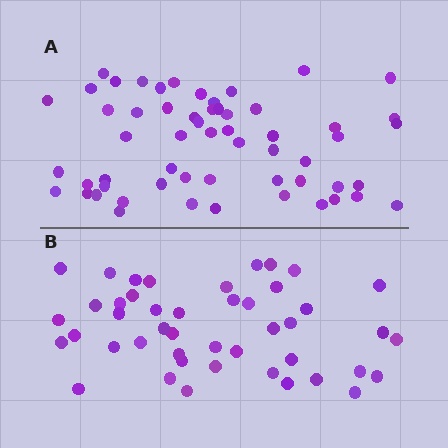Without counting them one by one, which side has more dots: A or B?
Region A (the top region) has more dots.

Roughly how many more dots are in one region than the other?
Region A has roughly 12 or so more dots than region B.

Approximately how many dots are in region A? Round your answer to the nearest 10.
About 60 dots. (The exact count is 57, which rounds to 60.)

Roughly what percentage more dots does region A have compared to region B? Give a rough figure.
About 25% more.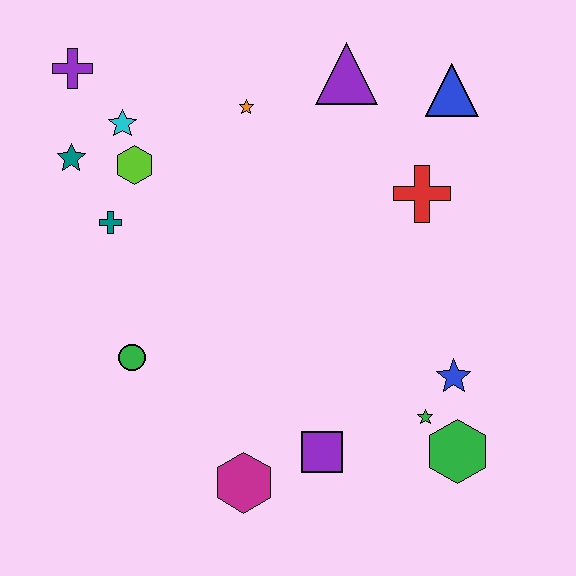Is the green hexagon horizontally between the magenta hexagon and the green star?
No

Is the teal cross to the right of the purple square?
No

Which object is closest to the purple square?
The magenta hexagon is closest to the purple square.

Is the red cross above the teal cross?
Yes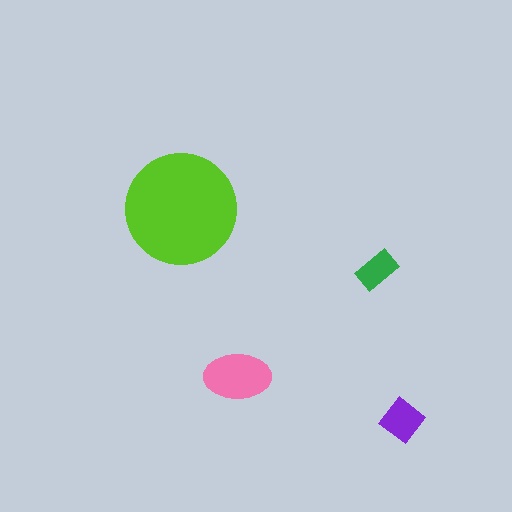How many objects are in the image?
There are 4 objects in the image.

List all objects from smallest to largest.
The green rectangle, the purple diamond, the pink ellipse, the lime circle.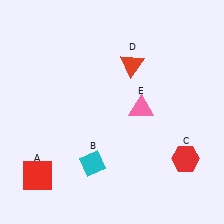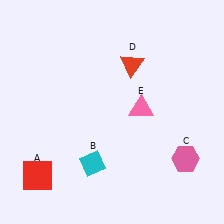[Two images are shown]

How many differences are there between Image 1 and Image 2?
There is 1 difference between the two images.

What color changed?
The hexagon (C) changed from red in Image 1 to pink in Image 2.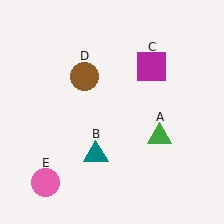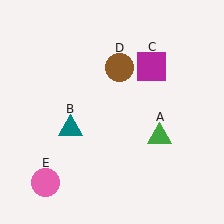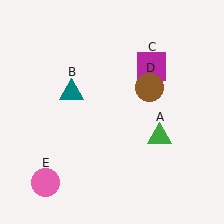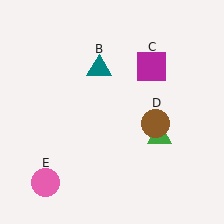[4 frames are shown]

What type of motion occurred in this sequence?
The teal triangle (object B), brown circle (object D) rotated clockwise around the center of the scene.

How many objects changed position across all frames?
2 objects changed position: teal triangle (object B), brown circle (object D).